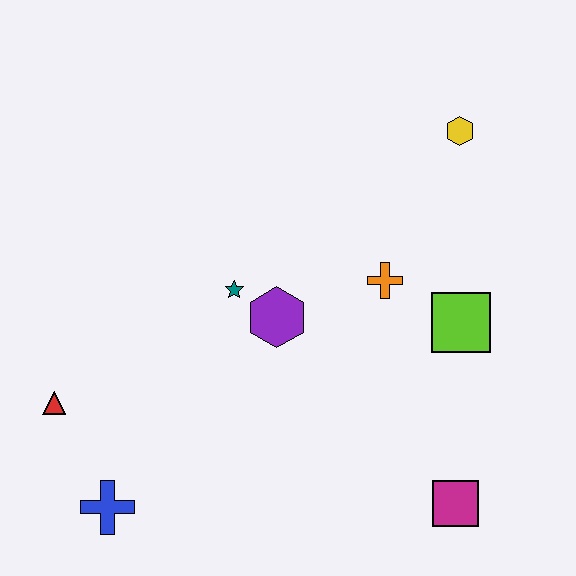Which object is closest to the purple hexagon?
The teal star is closest to the purple hexagon.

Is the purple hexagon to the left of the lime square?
Yes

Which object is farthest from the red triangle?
The yellow hexagon is farthest from the red triangle.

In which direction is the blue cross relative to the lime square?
The blue cross is to the left of the lime square.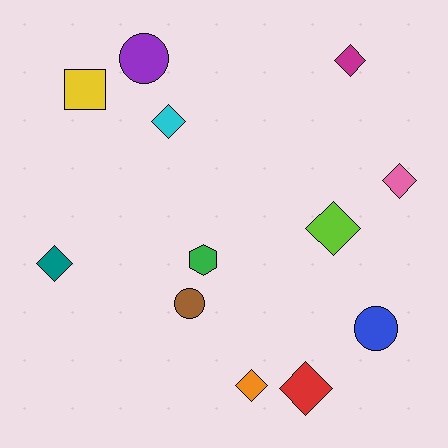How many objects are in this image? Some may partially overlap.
There are 12 objects.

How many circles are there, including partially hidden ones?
There are 3 circles.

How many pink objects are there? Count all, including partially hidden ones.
There is 1 pink object.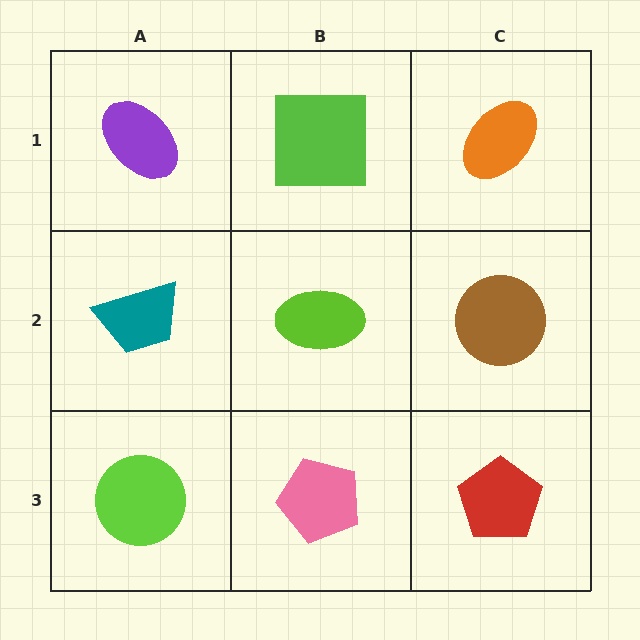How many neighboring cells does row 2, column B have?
4.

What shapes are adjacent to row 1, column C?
A brown circle (row 2, column C), a lime square (row 1, column B).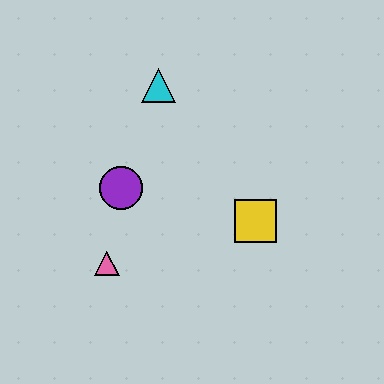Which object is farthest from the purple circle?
The yellow square is farthest from the purple circle.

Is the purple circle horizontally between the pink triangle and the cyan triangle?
Yes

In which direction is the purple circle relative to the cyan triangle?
The purple circle is below the cyan triangle.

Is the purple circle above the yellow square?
Yes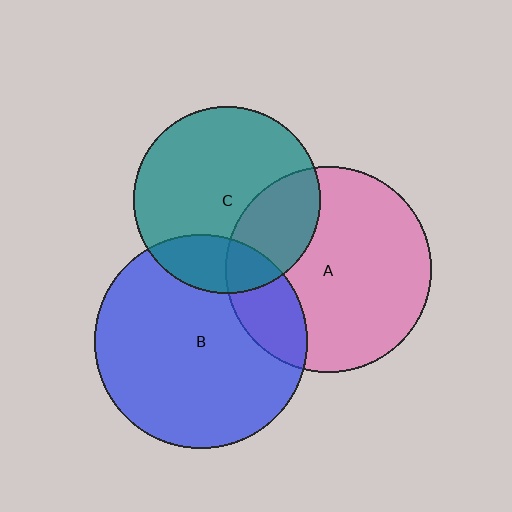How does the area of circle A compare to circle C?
Approximately 1.2 times.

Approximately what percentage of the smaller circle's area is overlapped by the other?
Approximately 20%.